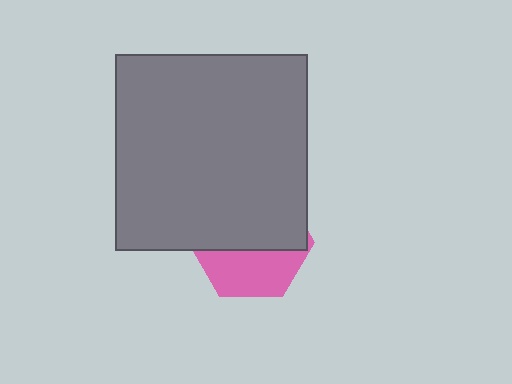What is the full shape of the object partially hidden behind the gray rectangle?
The partially hidden object is a pink hexagon.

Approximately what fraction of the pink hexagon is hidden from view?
Roughly 60% of the pink hexagon is hidden behind the gray rectangle.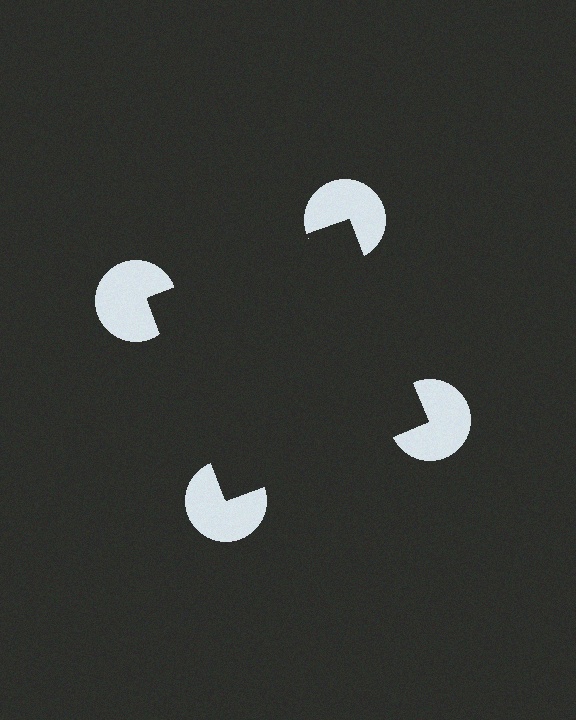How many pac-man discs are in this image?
There are 4 — one at each vertex of the illusory square.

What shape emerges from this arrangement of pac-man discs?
An illusory square — its edges are inferred from the aligned wedge cuts in the pac-man discs, not physically drawn.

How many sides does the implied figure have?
4 sides.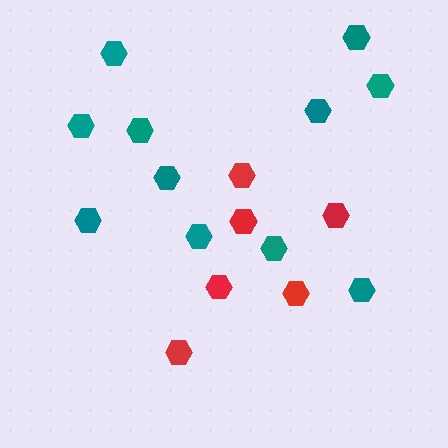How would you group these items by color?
There are 2 groups: one group of red hexagons (6) and one group of teal hexagons (11).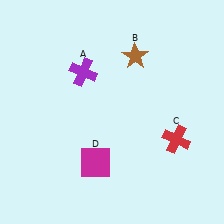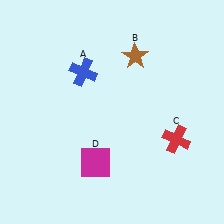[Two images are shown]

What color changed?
The cross (A) changed from purple in Image 1 to blue in Image 2.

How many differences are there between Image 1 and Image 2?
There is 1 difference between the two images.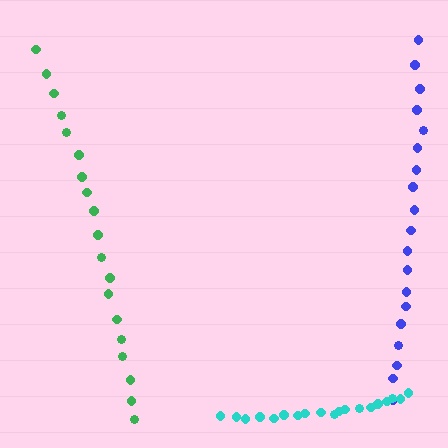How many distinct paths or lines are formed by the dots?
There are 3 distinct paths.